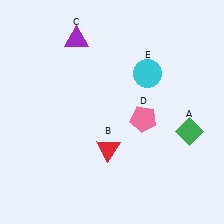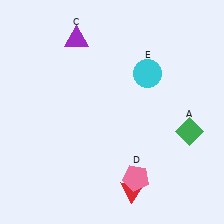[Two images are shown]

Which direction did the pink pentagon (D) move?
The pink pentagon (D) moved down.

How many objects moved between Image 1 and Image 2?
2 objects moved between the two images.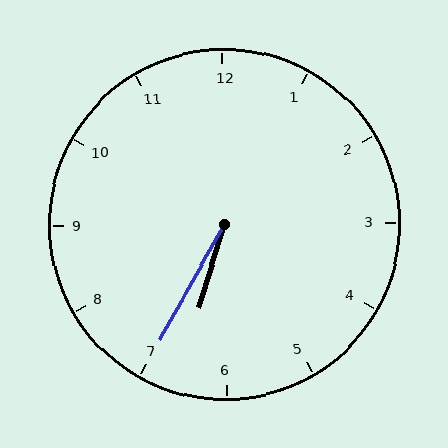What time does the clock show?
6:35.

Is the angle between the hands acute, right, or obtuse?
It is acute.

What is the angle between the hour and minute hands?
Approximately 12 degrees.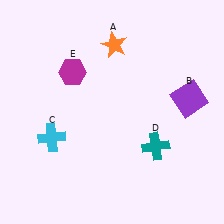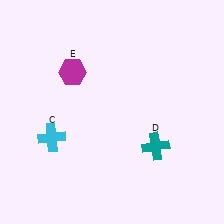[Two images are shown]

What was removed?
The orange star (A), the purple square (B) were removed in Image 2.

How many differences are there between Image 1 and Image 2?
There are 2 differences between the two images.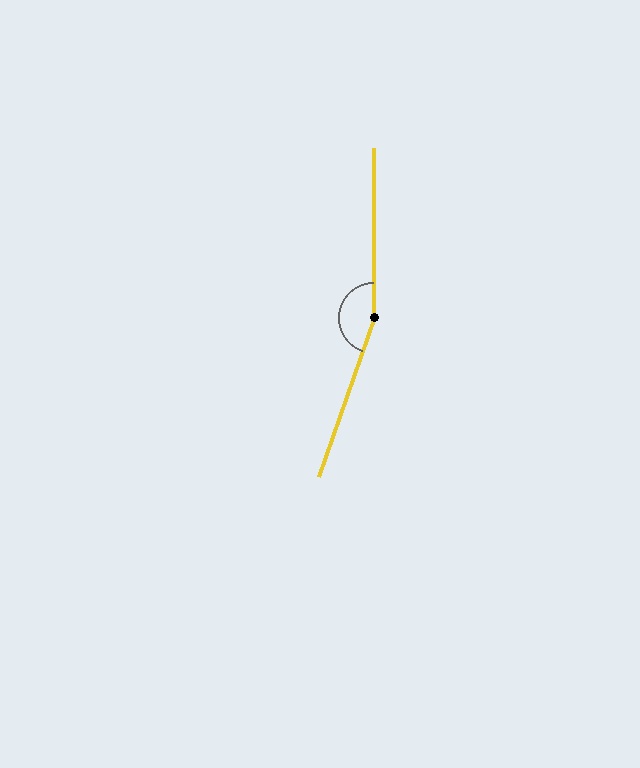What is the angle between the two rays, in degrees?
Approximately 161 degrees.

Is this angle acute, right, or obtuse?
It is obtuse.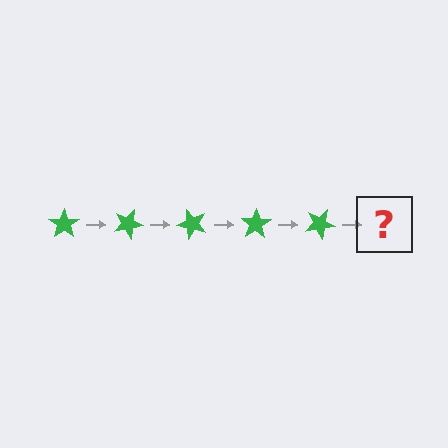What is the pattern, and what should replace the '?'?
The pattern is that the star rotates 25 degrees each step. The '?' should be a green star rotated 125 degrees.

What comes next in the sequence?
The next element should be a green star rotated 125 degrees.